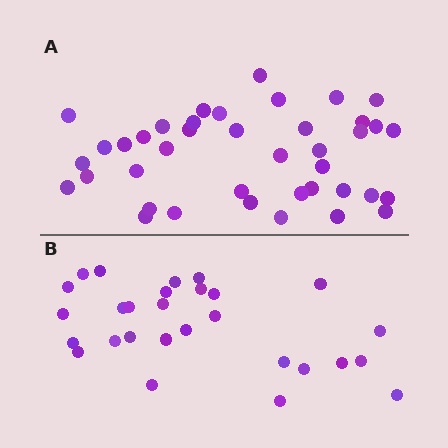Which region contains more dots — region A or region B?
Region A (the top region) has more dots.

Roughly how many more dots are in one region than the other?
Region A has roughly 12 or so more dots than region B.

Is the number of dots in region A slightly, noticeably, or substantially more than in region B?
Region A has noticeably more, but not dramatically so. The ratio is roughly 1.4 to 1.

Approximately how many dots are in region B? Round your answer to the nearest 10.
About 30 dots. (The exact count is 28, which rounds to 30.)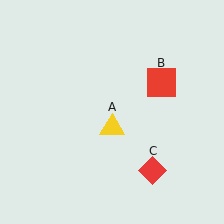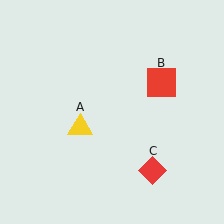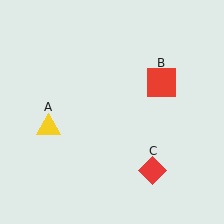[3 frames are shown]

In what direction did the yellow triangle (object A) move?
The yellow triangle (object A) moved left.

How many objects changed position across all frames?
1 object changed position: yellow triangle (object A).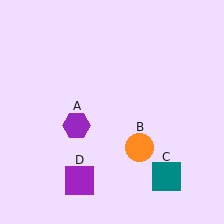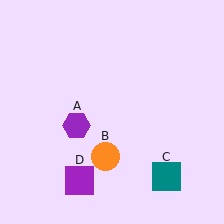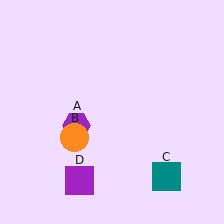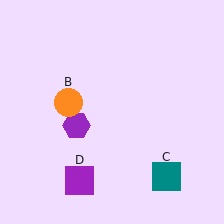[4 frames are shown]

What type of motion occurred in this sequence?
The orange circle (object B) rotated clockwise around the center of the scene.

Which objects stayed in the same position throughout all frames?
Purple hexagon (object A) and teal square (object C) and purple square (object D) remained stationary.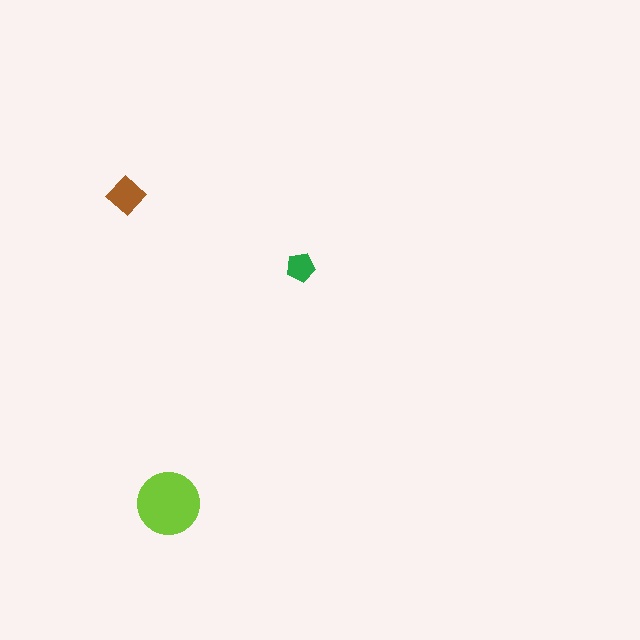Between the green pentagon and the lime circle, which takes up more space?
The lime circle.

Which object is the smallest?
The green pentagon.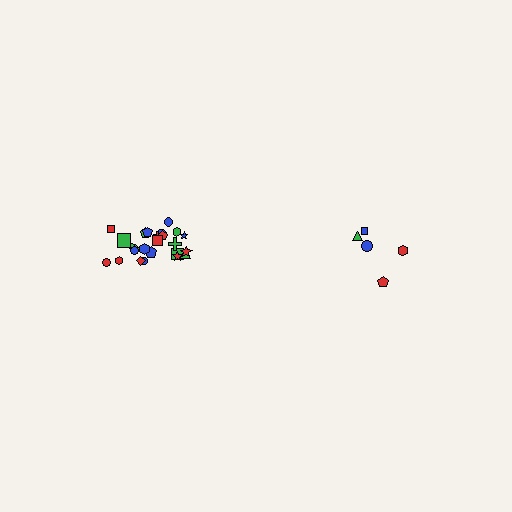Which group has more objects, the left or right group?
The left group.